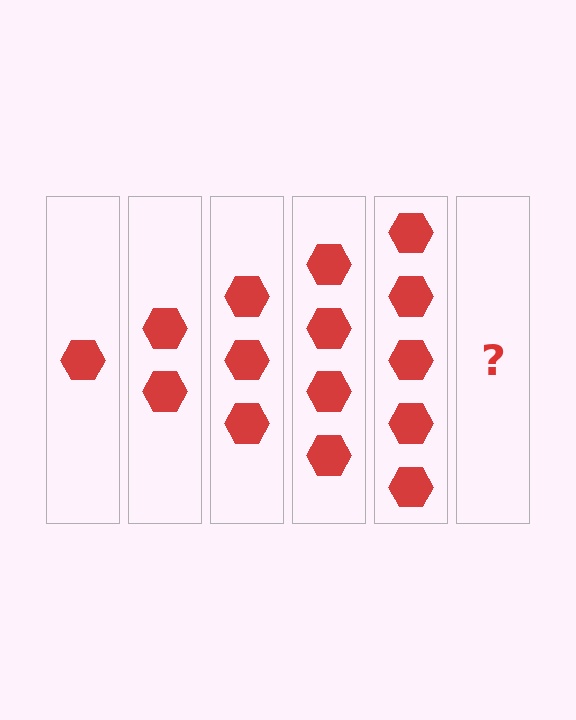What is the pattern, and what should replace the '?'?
The pattern is that each step adds one more hexagon. The '?' should be 6 hexagons.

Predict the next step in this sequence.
The next step is 6 hexagons.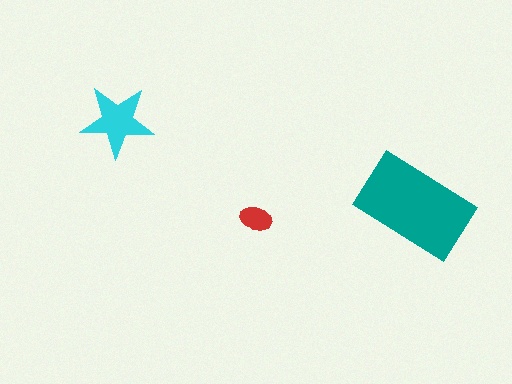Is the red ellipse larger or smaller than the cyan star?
Smaller.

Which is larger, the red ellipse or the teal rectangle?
The teal rectangle.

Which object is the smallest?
The red ellipse.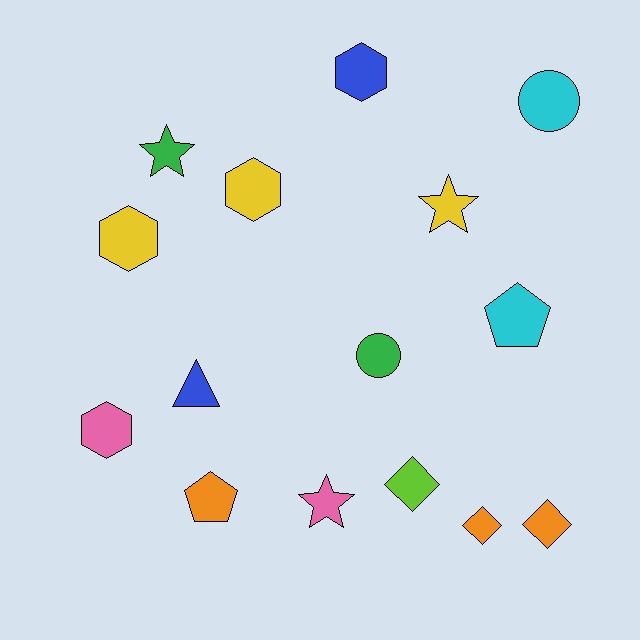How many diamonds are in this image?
There are 3 diamonds.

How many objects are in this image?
There are 15 objects.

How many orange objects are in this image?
There are 3 orange objects.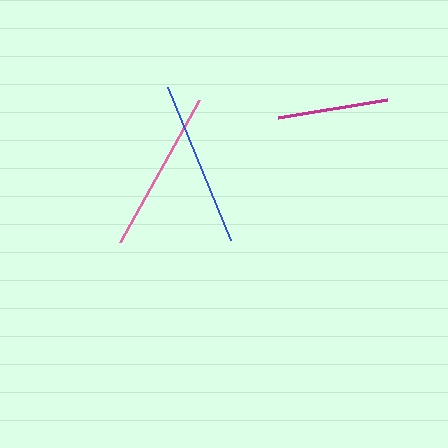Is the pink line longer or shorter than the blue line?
The blue line is longer than the pink line.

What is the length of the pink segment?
The pink segment is approximately 162 pixels long.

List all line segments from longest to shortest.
From longest to shortest: blue, pink, magenta.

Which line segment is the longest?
The blue line is the longest at approximately 165 pixels.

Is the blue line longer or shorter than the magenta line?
The blue line is longer than the magenta line.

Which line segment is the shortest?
The magenta line is the shortest at approximately 110 pixels.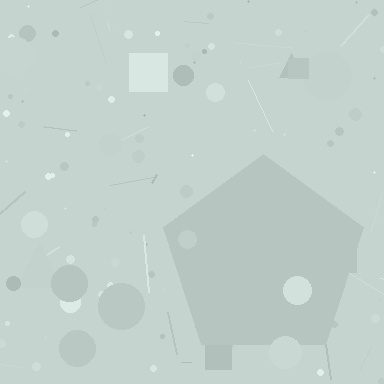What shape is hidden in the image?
A pentagon is hidden in the image.